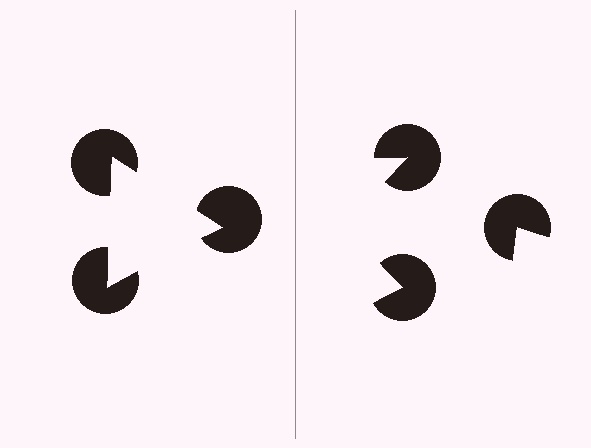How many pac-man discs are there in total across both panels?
6 — 3 on each side.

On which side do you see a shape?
An illusory triangle appears on the left side. On the right side the wedge cuts are rotated, so no coherent shape forms.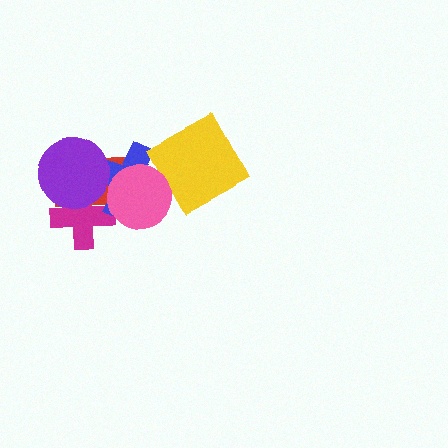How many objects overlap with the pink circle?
2 objects overlap with the pink circle.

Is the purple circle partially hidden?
No, no other shape covers it.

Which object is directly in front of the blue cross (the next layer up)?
The purple circle is directly in front of the blue cross.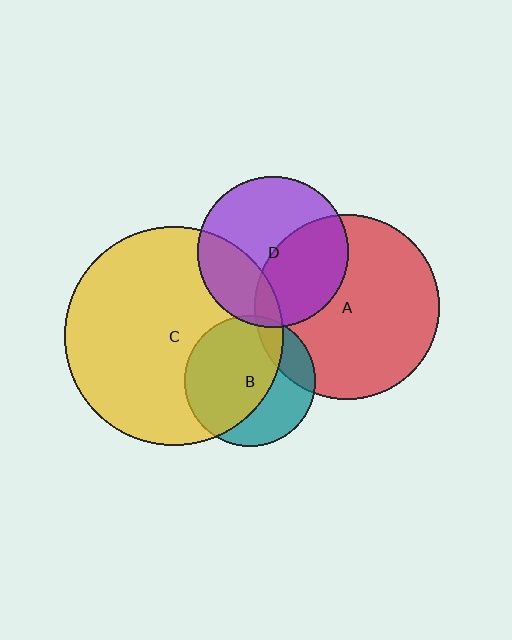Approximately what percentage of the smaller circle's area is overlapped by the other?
Approximately 65%.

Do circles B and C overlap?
Yes.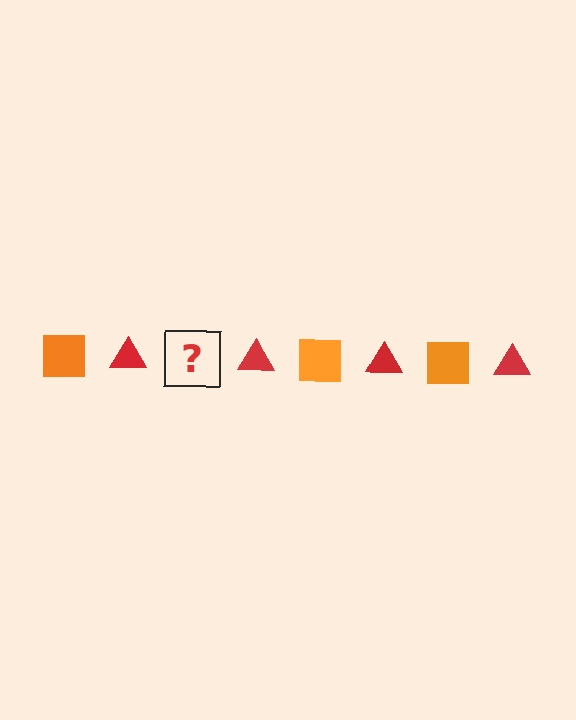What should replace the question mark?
The question mark should be replaced with an orange square.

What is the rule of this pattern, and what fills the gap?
The rule is that the pattern alternates between orange square and red triangle. The gap should be filled with an orange square.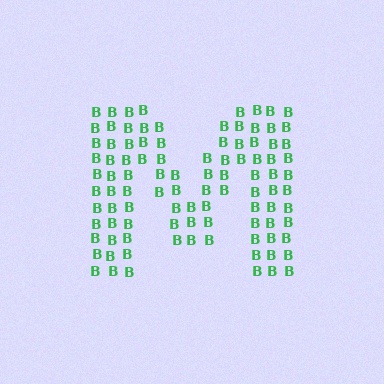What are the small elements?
The small elements are letter B's.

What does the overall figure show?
The overall figure shows the letter M.